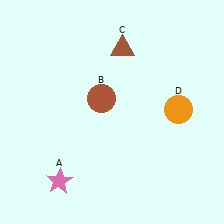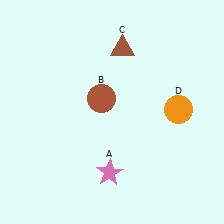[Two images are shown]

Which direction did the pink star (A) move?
The pink star (A) moved right.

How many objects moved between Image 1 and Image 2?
1 object moved between the two images.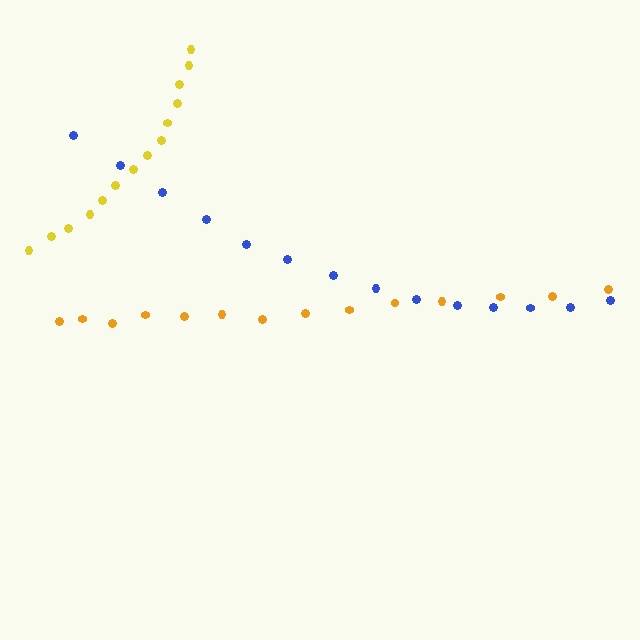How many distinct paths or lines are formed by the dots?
There are 3 distinct paths.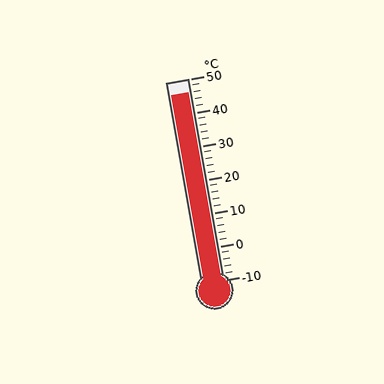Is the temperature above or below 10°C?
The temperature is above 10°C.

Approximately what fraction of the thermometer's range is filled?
The thermometer is filled to approximately 95% of its range.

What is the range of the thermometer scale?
The thermometer scale ranges from -10°C to 50°C.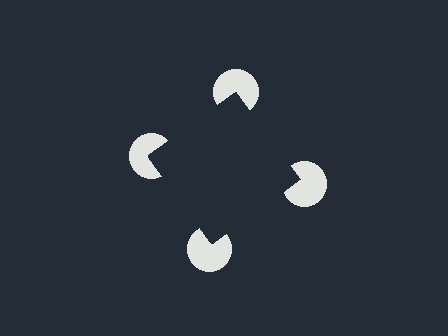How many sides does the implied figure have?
4 sides.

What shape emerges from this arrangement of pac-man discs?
An illusory square — its edges are inferred from the aligned wedge cuts in the pac-man discs, not physically drawn.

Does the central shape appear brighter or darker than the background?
It typically appears slightly darker than the background, even though no actual brightness change is drawn.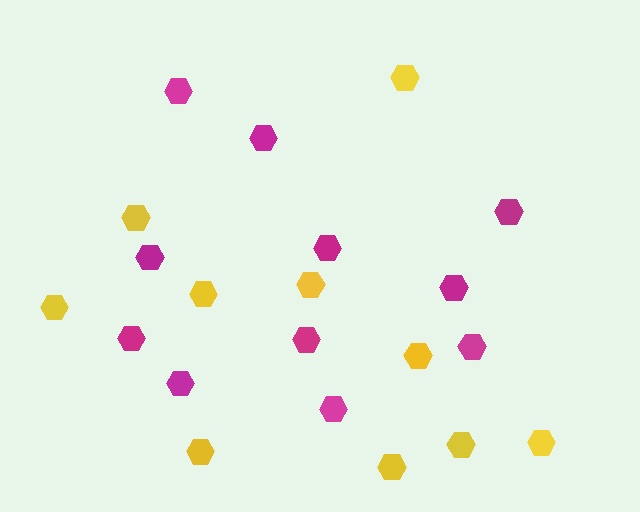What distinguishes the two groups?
There are 2 groups: one group of magenta hexagons (11) and one group of yellow hexagons (10).